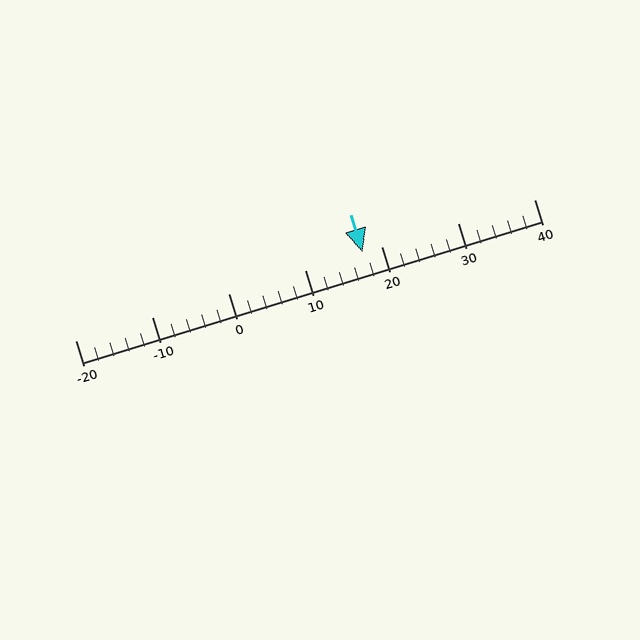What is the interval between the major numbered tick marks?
The major tick marks are spaced 10 units apart.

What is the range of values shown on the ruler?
The ruler shows values from -20 to 40.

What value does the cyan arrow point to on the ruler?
The cyan arrow points to approximately 18.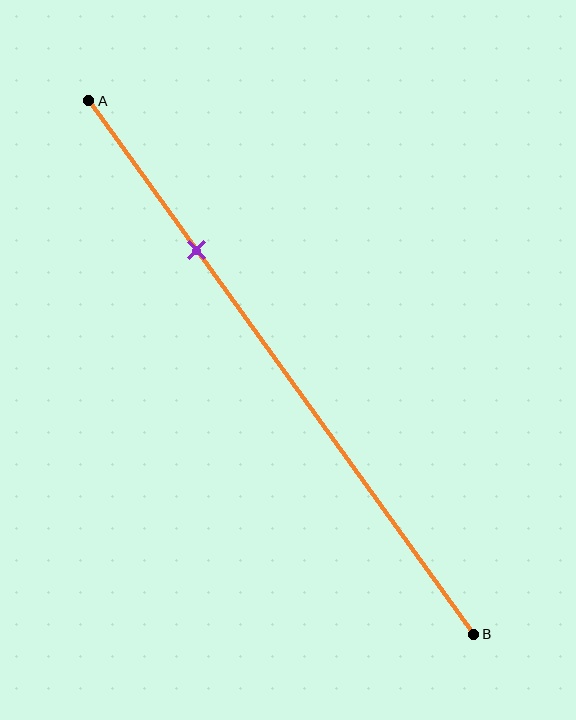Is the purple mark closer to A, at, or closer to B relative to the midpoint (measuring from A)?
The purple mark is closer to point A than the midpoint of segment AB.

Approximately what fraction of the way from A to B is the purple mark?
The purple mark is approximately 30% of the way from A to B.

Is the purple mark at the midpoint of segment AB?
No, the mark is at about 30% from A, not at the 50% midpoint.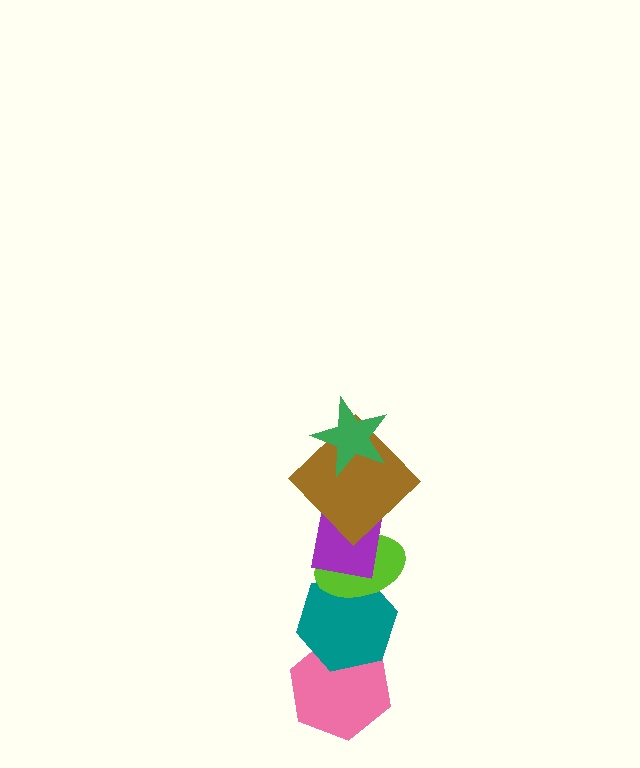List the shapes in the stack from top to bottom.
From top to bottom: the green star, the brown diamond, the purple square, the lime ellipse, the teal hexagon, the pink hexagon.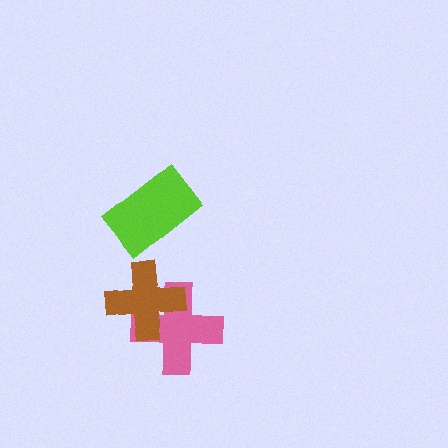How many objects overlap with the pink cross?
1 object overlaps with the pink cross.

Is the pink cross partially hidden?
Yes, it is partially covered by another shape.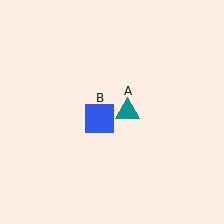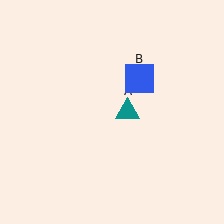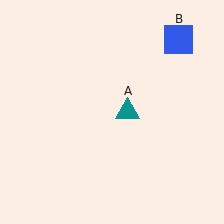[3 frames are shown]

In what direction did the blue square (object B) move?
The blue square (object B) moved up and to the right.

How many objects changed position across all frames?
1 object changed position: blue square (object B).